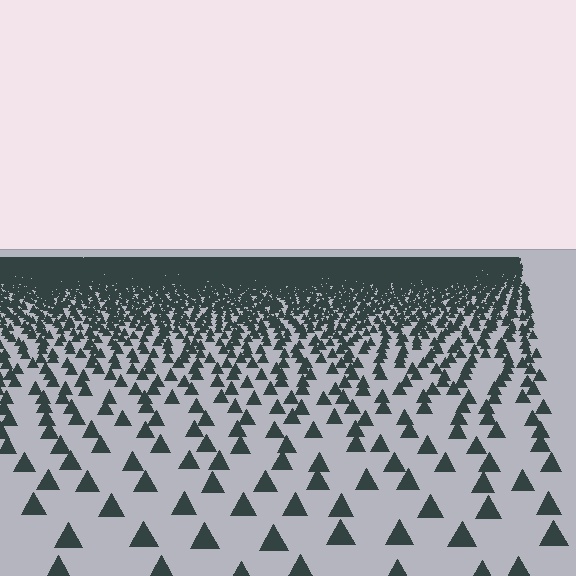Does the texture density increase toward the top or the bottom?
Density increases toward the top.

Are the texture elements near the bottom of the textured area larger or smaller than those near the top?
Larger. Near the bottom, elements are closer to the viewer and appear at a bigger on-screen size.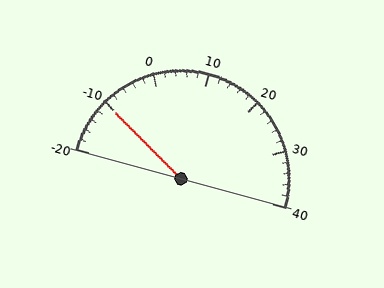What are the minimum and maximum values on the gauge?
The gauge ranges from -20 to 40.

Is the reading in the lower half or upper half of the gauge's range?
The reading is in the lower half of the range (-20 to 40).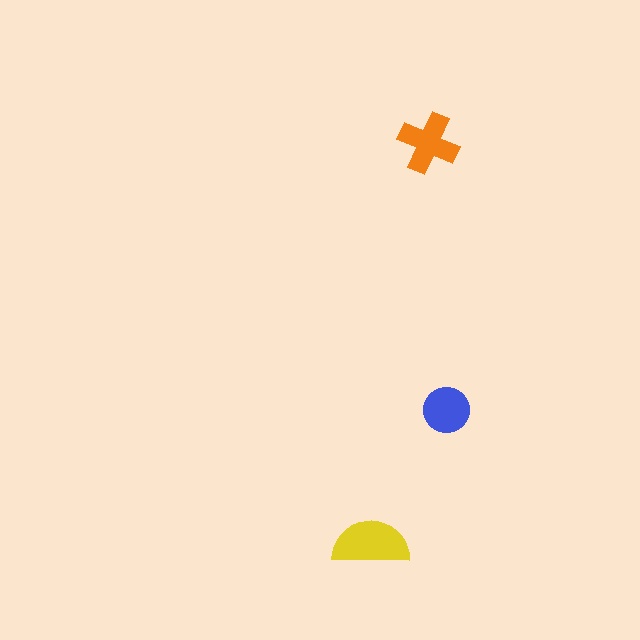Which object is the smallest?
The blue circle.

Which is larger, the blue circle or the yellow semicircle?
The yellow semicircle.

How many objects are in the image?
There are 3 objects in the image.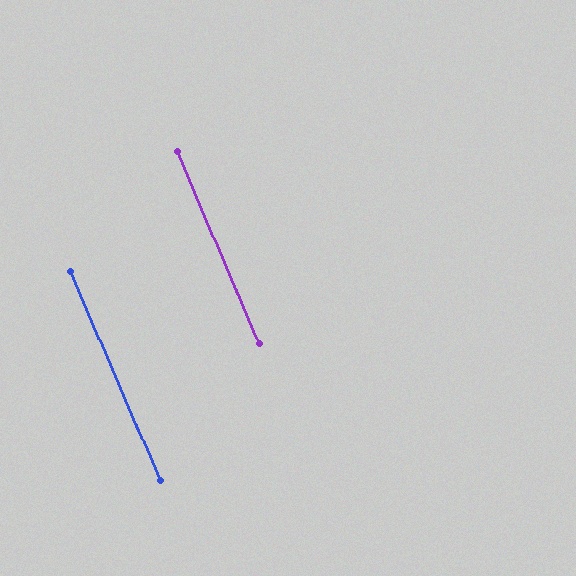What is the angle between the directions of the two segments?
Approximately 0 degrees.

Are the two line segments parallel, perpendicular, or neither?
Parallel — their directions differ by only 0.2°.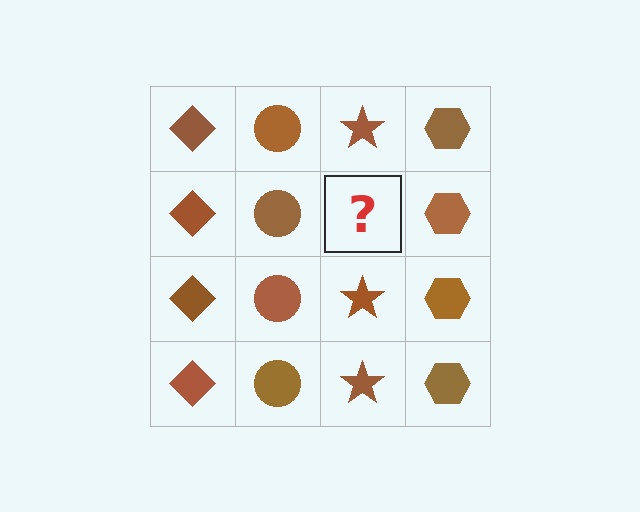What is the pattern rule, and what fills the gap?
The rule is that each column has a consistent shape. The gap should be filled with a brown star.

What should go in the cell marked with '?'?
The missing cell should contain a brown star.